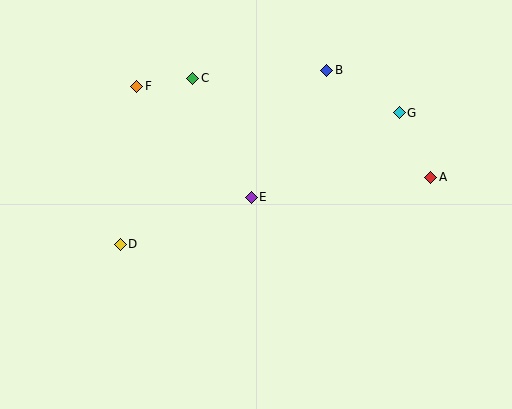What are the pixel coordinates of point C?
Point C is at (193, 78).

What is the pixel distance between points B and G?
The distance between B and G is 84 pixels.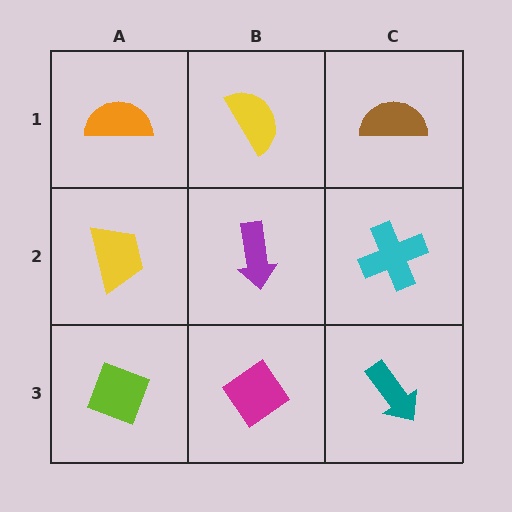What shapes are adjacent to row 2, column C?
A brown semicircle (row 1, column C), a teal arrow (row 3, column C), a purple arrow (row 2, column B).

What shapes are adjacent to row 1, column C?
A cyan cross (row 2, column C), a yellow semicircle (row 1, column B).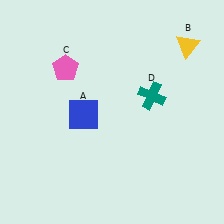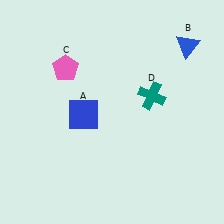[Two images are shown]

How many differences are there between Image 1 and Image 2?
There is 1 difference between the two images.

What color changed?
The triangle (B) changed from yellow in Image 1 to blue in Image 2.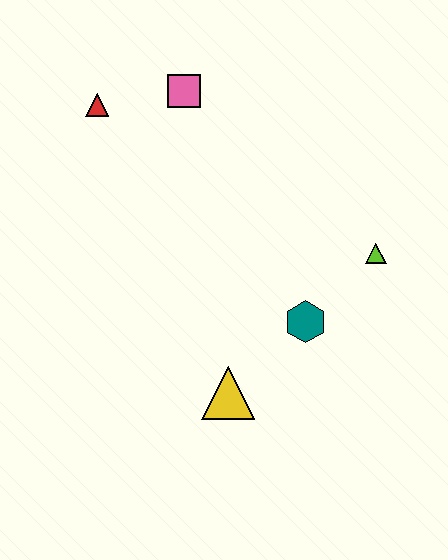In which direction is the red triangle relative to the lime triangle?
The red triangle is to the left of the lime triangle.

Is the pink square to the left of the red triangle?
No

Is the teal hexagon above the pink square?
No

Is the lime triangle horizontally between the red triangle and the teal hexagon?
No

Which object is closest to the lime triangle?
The teal hexagon is closest to the lime triangle.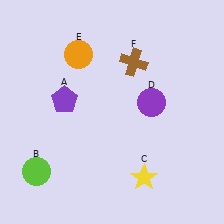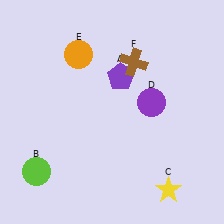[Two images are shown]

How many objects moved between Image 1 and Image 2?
2 objects moved between the two images.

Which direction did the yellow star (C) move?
The yellow star (C) moved right.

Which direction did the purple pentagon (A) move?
The purple pentagon (A) moved right.